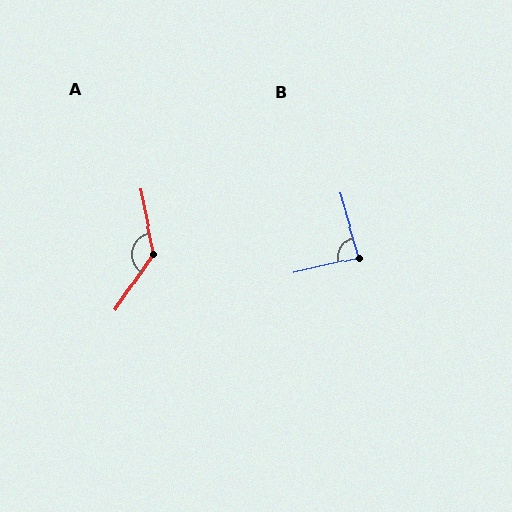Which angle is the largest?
A, at approximately 134 degrees.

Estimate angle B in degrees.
Approximately 86 degrees.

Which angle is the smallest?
B, at approximately 86 degrees.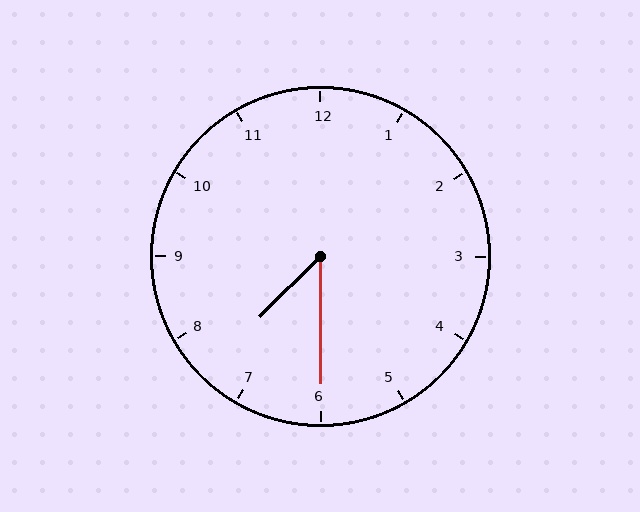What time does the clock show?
7:30.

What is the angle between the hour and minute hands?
Approximately 45 degrees.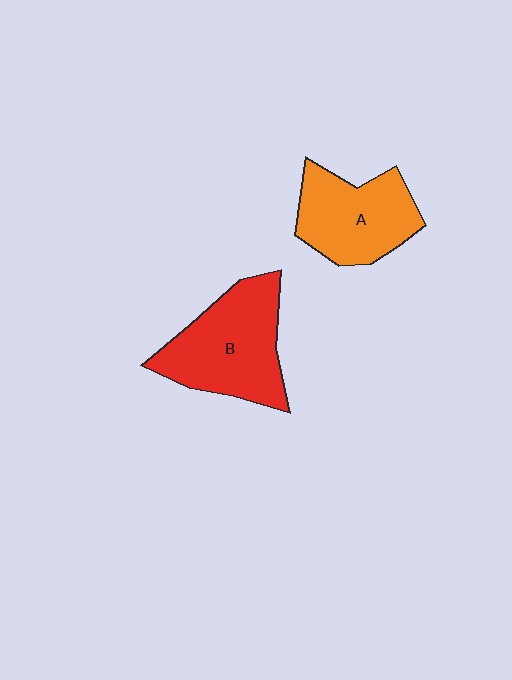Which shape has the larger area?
Shape B (red).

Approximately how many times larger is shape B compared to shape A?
Approximately 1.2 times.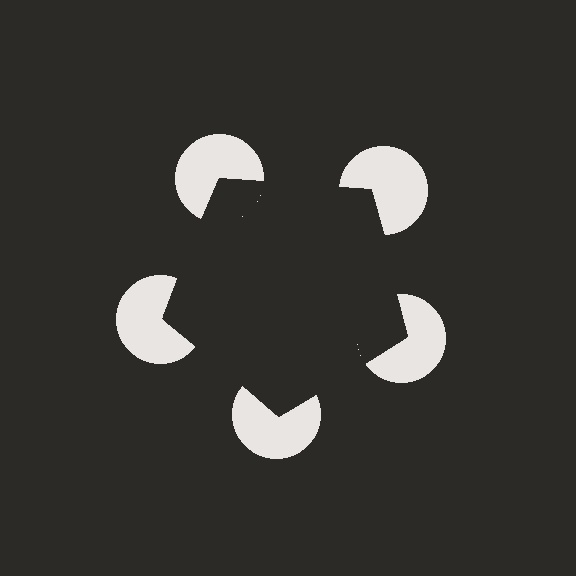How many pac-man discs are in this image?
There are 5 — one at each vertex of the illusory pentagon.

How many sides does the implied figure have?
5 sides.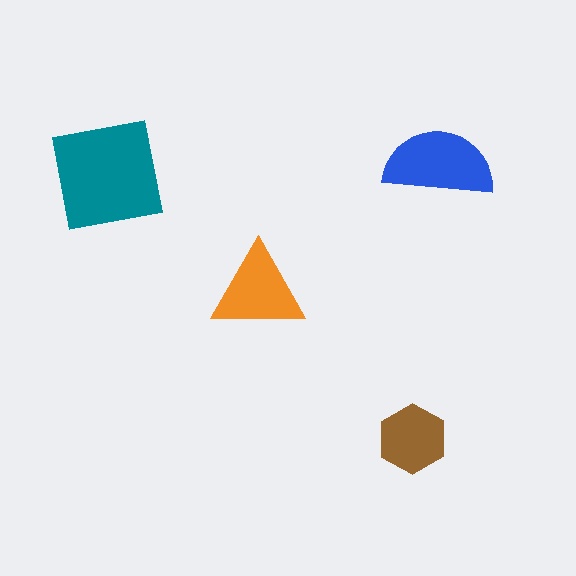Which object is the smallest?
The brown hexagon.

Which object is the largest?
The teal square.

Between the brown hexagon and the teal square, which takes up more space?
The teal square.